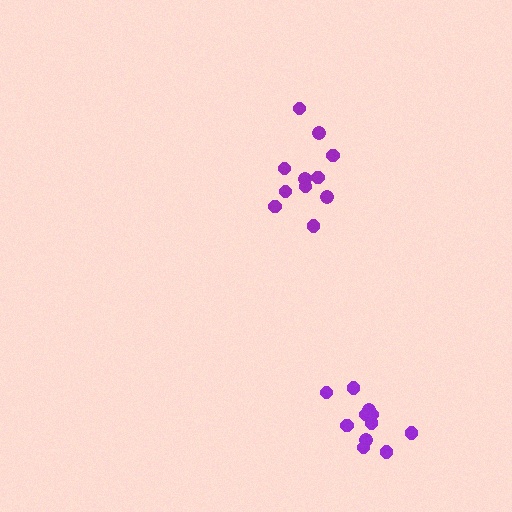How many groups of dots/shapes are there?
There are 2 groups.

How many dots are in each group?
Group 1: 11 dots, Group 2: 11 dots (22 total).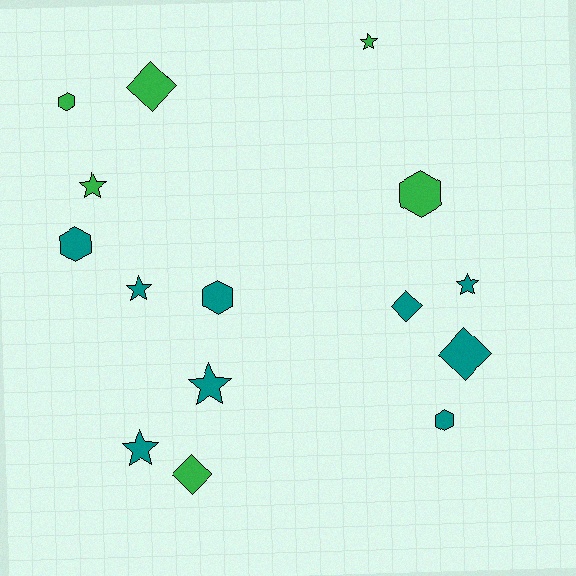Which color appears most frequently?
Teal, with 9 objects.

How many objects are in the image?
There are 15 objects.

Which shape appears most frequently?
Star, with 6 objects.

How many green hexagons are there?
There are 2 green hexagons.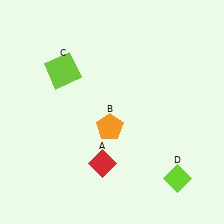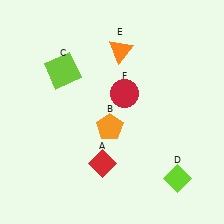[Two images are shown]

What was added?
An orange triangle (E), a red circle (F) were added in Image 2.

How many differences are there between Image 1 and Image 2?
There are 2 differences between the two images.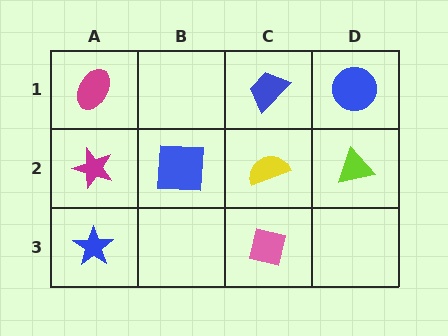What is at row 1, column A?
A magenta ellipse.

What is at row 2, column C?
A yellow semicircle.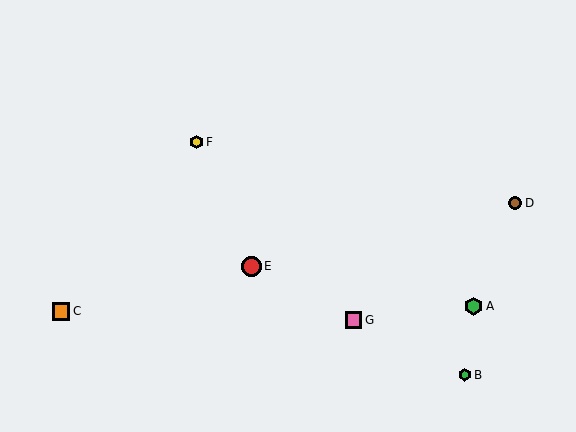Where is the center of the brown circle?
The center of the brown circle is at (515, 203).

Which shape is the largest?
The red circle (labeled E) is the largest.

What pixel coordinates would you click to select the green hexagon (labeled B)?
Click at (465, 375) to select the green hexagon B.